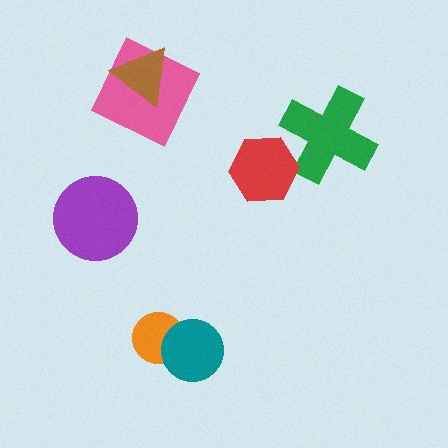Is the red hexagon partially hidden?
No, no other shape covers it.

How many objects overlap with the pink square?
1 object overlaps with the pink square.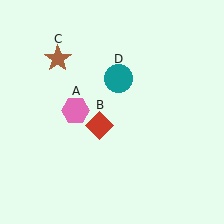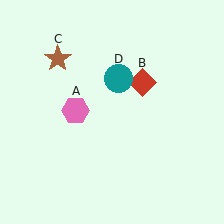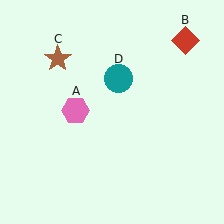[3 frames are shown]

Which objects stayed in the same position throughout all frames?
Pink hexagon (object A) and brown star (object C) and teal circle (object D) remained stationary.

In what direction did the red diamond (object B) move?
The red diamond (object B) moved up and to the right.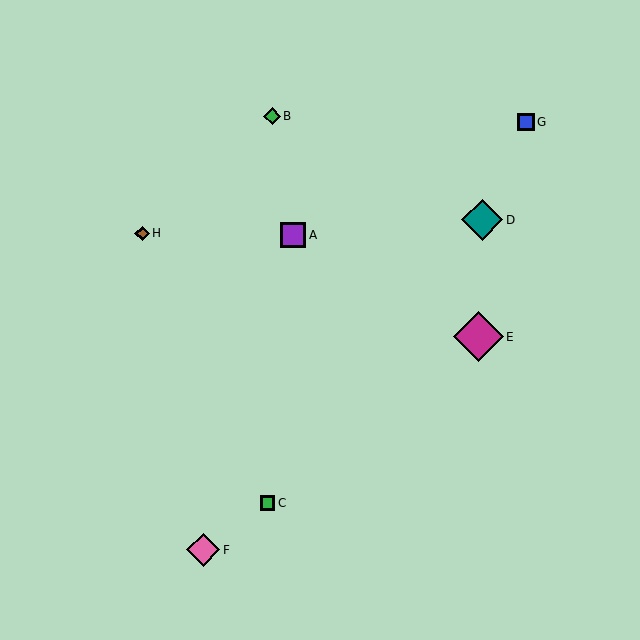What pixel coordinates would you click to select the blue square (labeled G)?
Click at (526, 122) to select the blue square G.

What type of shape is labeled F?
Shape F is a pink diamond.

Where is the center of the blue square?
The center of the blue square is at (526, 122).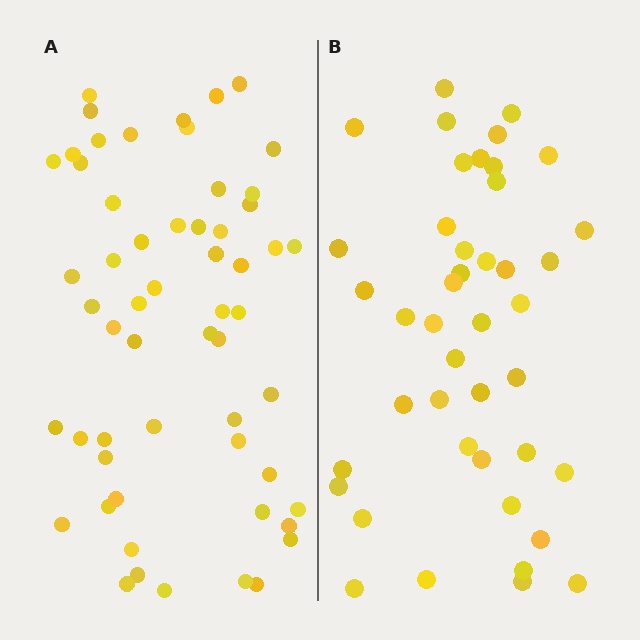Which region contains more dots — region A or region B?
Region A (the left region) has more dots.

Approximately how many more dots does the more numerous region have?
Region A has approximately 15 more dots than region B.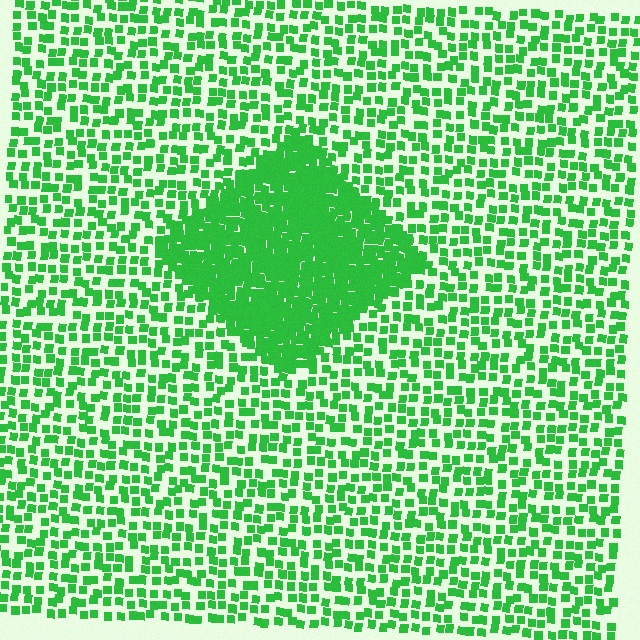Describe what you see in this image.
The image contains small green elements arranged at two different densities. A diamond-shaped region is visible where the elements are more densely packed than the surrounding area.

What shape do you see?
I see a diamond.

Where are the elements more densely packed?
The elements are more densely packed inside the diamond boundary.